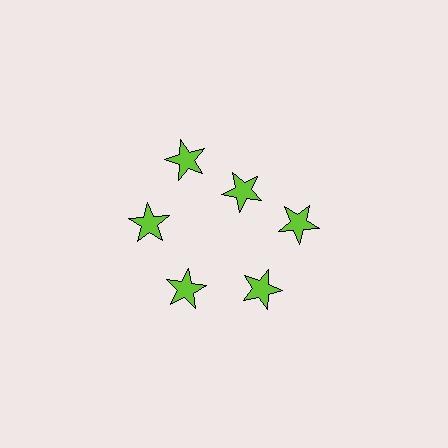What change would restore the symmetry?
The symmetry would be restored by moving it outward, back onto the ring so that all 6 stars sit at equal angles and equal distance from the center.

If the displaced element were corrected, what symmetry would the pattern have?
It would have 6-fold rotational symmetry — the pattern would map onto itself every 60 degrees.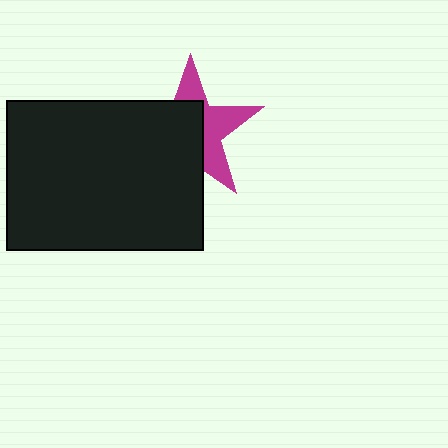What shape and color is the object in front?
The object in front is a black rectangle.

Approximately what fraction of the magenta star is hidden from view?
Roughly 56% of the magenta star is hidden behind the black rectangle.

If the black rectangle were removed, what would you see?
You would see the complete magenta star.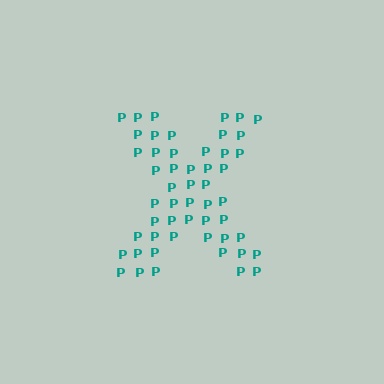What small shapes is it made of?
It is made of small letter P's.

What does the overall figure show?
The overall figure shows the letter X.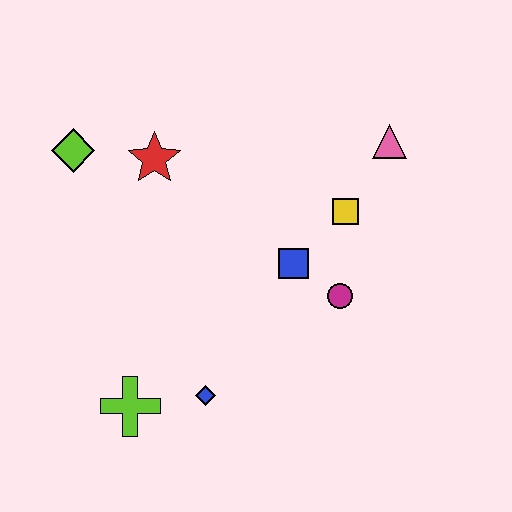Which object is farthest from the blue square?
The lime diamond is farthest from the blue square.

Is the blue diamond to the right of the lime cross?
Yes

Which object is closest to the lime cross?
The blue diamond is closest to the lime cross.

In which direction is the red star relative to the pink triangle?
The red star is to the left of the pink triangle.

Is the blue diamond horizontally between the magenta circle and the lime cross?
Yes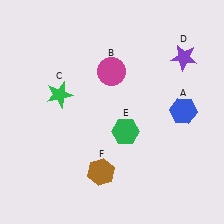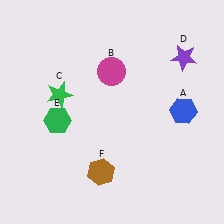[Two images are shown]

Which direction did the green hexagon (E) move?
The green hexagon (E) moved left.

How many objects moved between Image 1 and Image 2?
1 object moved between the two images.